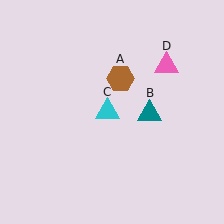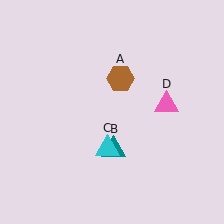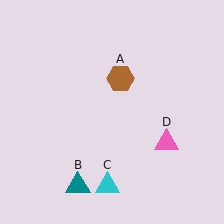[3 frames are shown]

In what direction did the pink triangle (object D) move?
The pink triangle (object D) moved down.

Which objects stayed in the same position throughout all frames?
Brown hexagon (object A) remained stationary.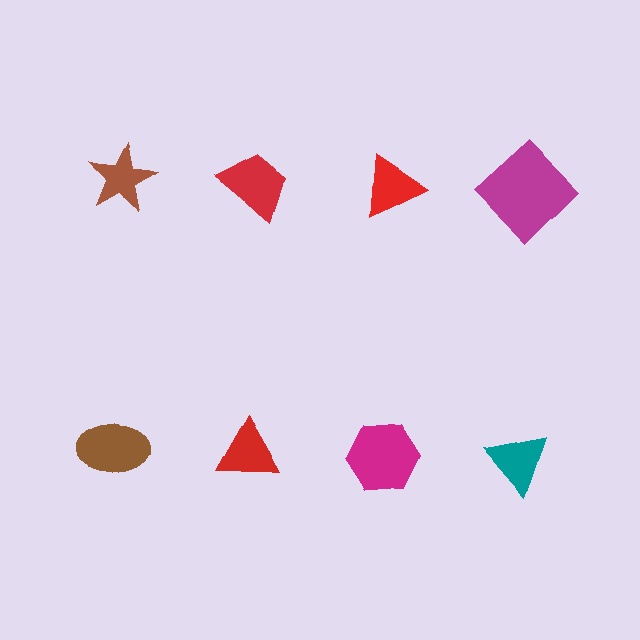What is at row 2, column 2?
A red triangle.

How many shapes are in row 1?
4 shapes.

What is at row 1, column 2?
A red trapezoid.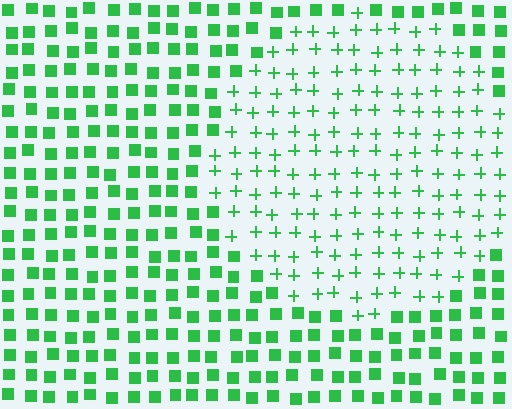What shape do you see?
I see a circle.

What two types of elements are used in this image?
The image uses plus signs inside the circle region and squares outside it.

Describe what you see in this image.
The image is filled with small green elements arranged in a uniform grid. A circle-shaped region contains plus signs, while the surrounding area contains squares. The boundary is defined purely by the change in element shape.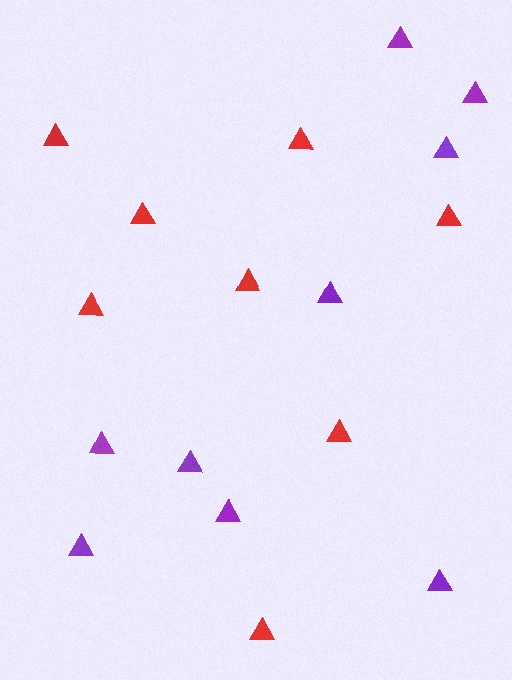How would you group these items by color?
There are 2 groups: one group of purple triangles (9) and one group of red triangles (8).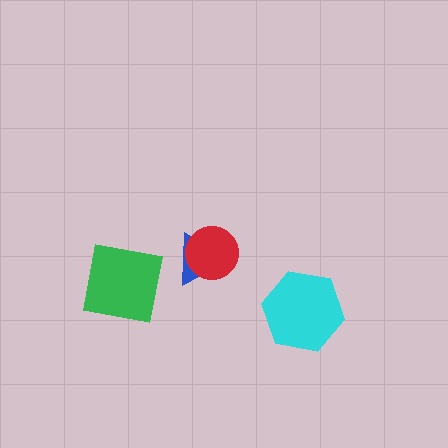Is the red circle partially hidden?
No, no other shape covers it.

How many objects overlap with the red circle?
1 object overlaps with the red circle.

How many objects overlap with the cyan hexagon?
0 objects overlap with the cyan hexagon.